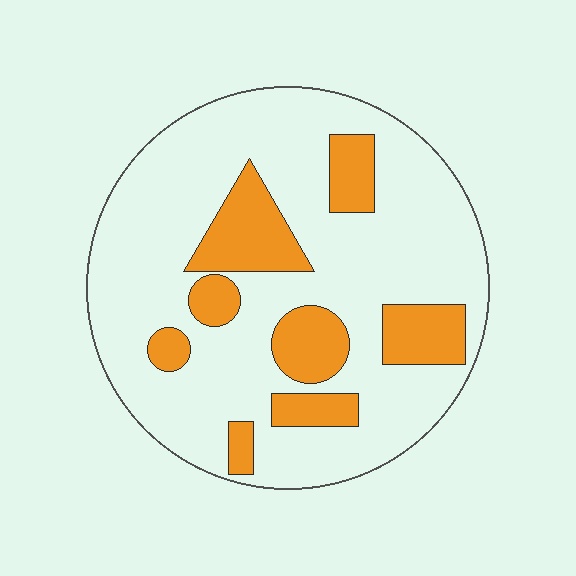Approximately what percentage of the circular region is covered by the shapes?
Approximately 25%.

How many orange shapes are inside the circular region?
8.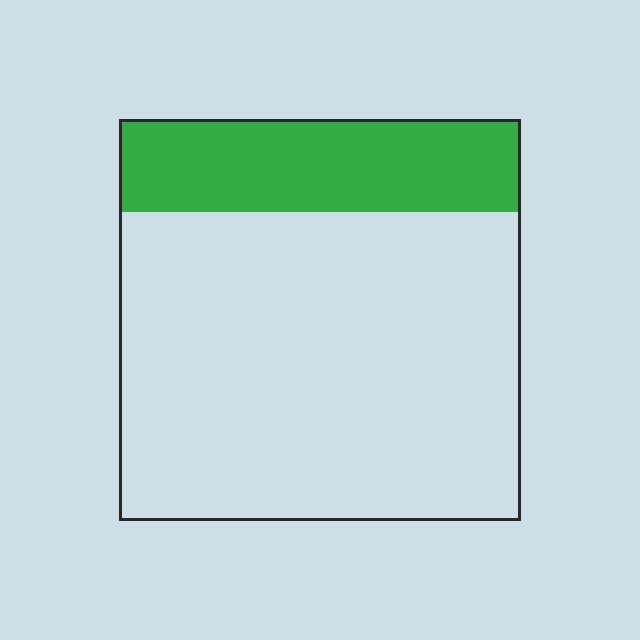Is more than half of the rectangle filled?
No.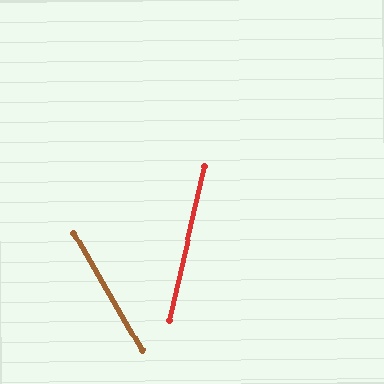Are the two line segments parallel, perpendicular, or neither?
Neither parallel nor perpendicular — they differ by about 43°.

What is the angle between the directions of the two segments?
Approximately 43 degrees.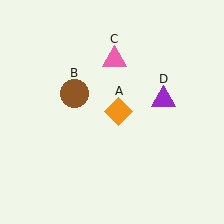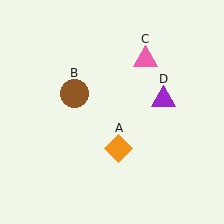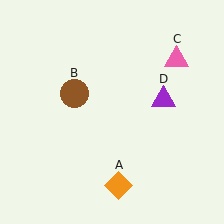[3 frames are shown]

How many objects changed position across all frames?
2 objects changed position: orange diamond (object A), pink triangle (object C).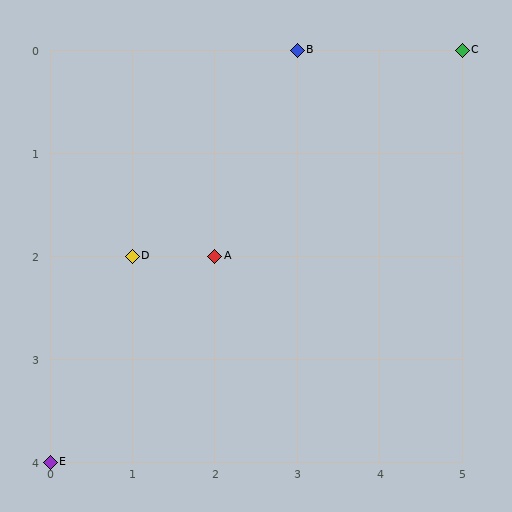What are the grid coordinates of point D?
Point D is at grid coordinates (1, 2).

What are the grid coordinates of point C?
Point C is at grid coordinates (5, 0).